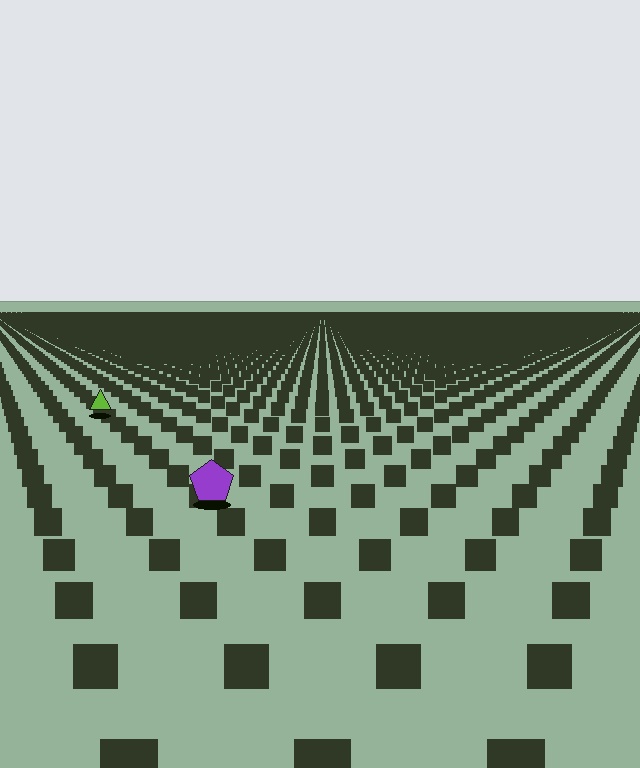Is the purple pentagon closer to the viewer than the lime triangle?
Yes. The purple pentagon is closer — you can tell from the texture gradient: the ground texture is coarser near it.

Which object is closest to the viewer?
The purple pentagon is closest. The texture marks near it are larger and more spread out.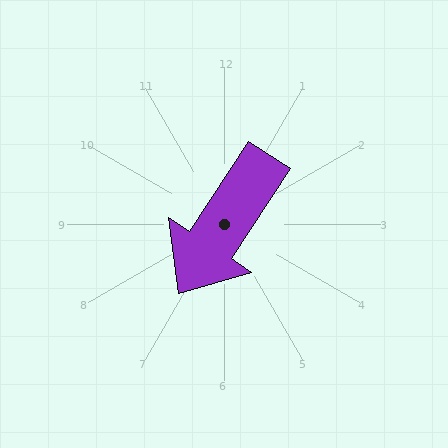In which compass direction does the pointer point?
Southwest.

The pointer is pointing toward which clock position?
Roughly 7 o'clock.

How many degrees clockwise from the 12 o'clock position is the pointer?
Approximately 213 degrees.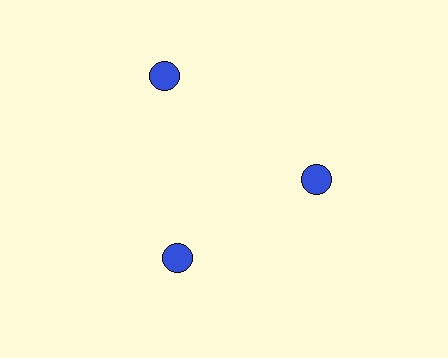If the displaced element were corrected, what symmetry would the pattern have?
It would have 3-fold rotational symmetry — the pattern would map onto itself every 120 degrees.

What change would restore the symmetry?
The symmetry would be restored by moving it inward, back onto the ring so that all 3 circles sit at equal angles and equal distance from the center.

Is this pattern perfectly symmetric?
No. The 3 blue circles are arranged in a ring, but one element near the 11 o'clock position is pushed outward from the center, breaking the 3-fold rotational symmetry.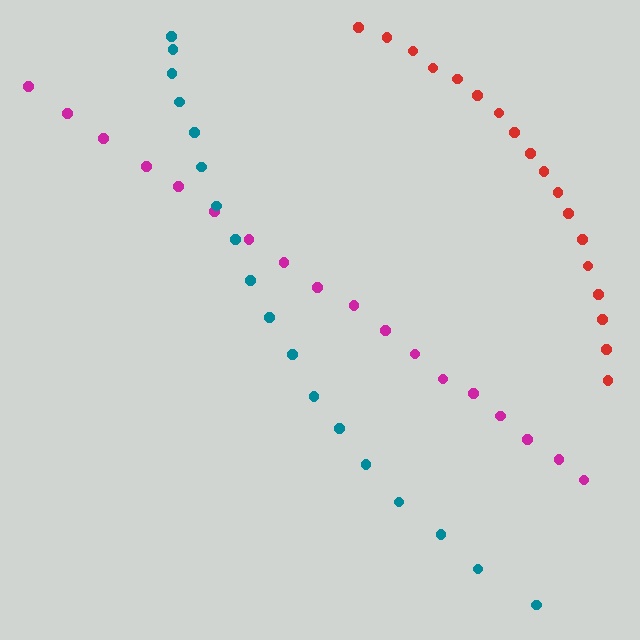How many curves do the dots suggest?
There are 3 distinct paths.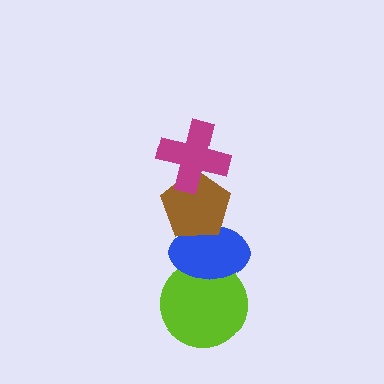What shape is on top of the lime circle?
The blue ellipse is on top of the lime circle.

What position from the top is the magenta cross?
The magenta cross is 1st from the top.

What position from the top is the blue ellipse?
The blue ellipse is 3rd from the top.